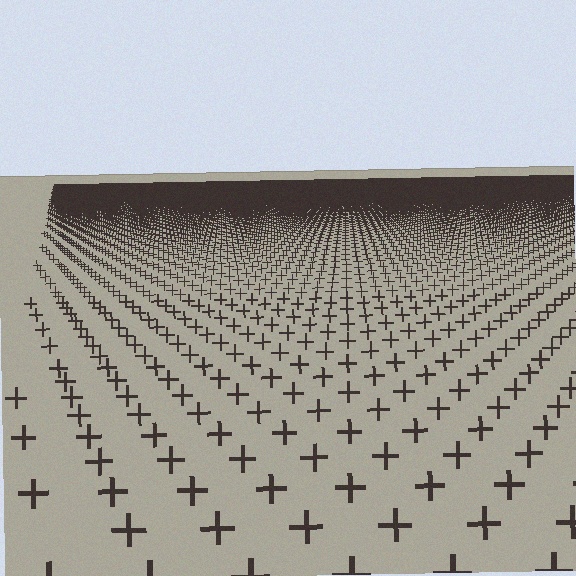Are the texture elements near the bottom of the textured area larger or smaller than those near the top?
Larger. Near the bottom, elements are closer to the viewer and appear at a bigger on-screen size.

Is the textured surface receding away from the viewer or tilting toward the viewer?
The surface is receding away from the viewer. Texture elements get smaller and denser toward the top.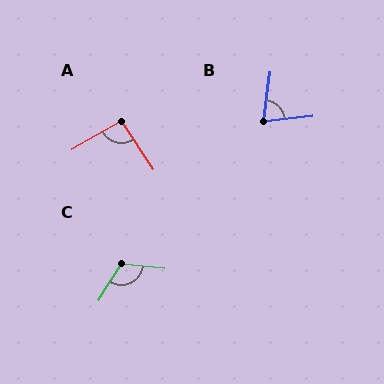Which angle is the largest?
C, at approximately 116 degrees.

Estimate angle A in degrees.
Approximately 94 degrees.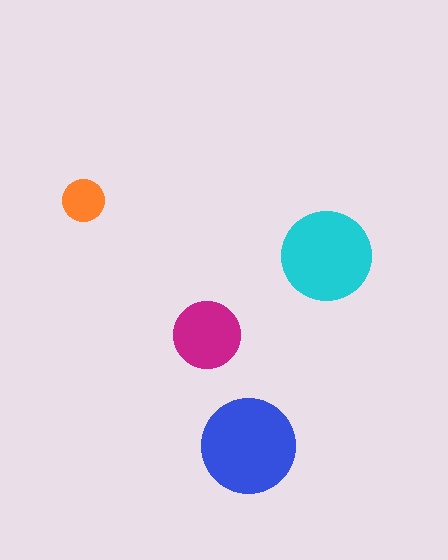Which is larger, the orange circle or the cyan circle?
The cyan one.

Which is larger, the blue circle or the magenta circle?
The blue one.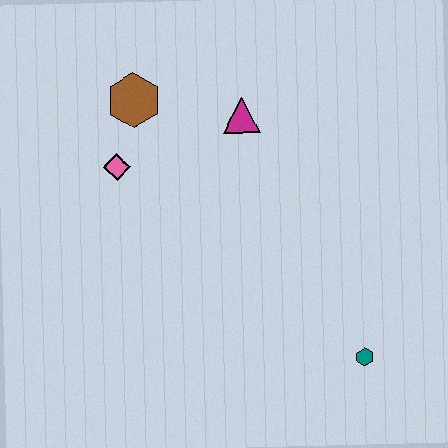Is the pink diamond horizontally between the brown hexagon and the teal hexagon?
No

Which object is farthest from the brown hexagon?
The teal hexagon is farthest from the brown hexagon.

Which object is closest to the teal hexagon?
The magenta triangle is closest to the teal hexagon.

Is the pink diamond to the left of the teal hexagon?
Yes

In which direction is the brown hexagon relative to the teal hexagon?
The brown hexagon is above the teal hexagon.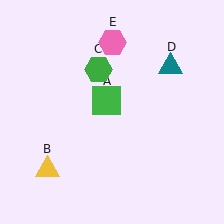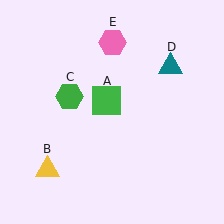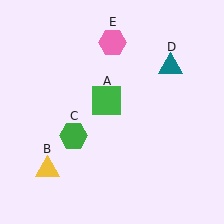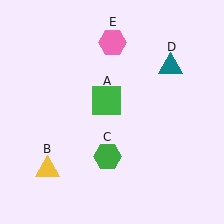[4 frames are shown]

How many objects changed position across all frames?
1 object changed position: green hexagon (object C).